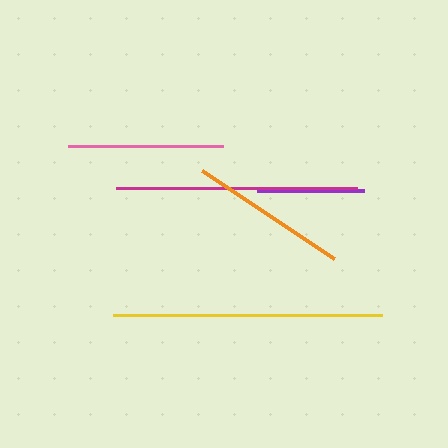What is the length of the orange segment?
The orange segment is approximately 159 pixels long.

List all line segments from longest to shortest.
From longest to shortest: yellow, magenta, orange, pink, purple.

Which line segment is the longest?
The yellow line is the longest at approximately 269 pixels.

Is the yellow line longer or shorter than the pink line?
The yellow line is longer than the pink line.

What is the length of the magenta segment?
The magenta segment is approximately 242 pixels long.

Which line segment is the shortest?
The purple line is the shortest at approximately 107 pixels.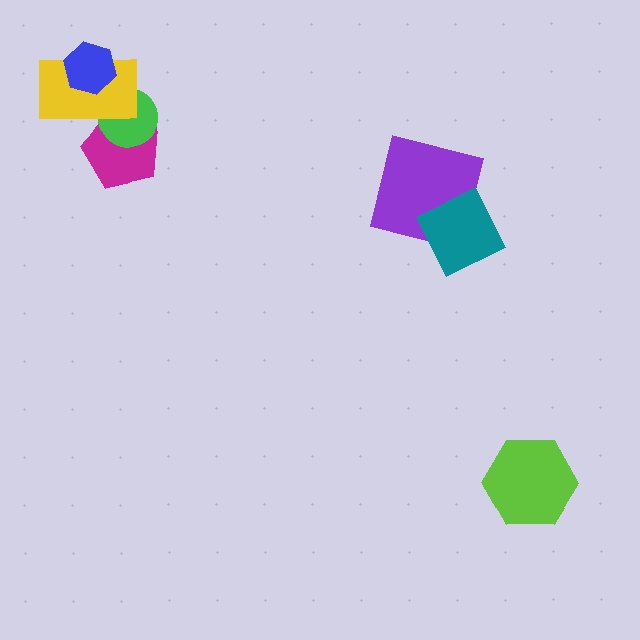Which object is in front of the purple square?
The teal diamond is in front of the purple square.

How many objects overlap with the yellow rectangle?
3 objects overlap with the yellow rectangle.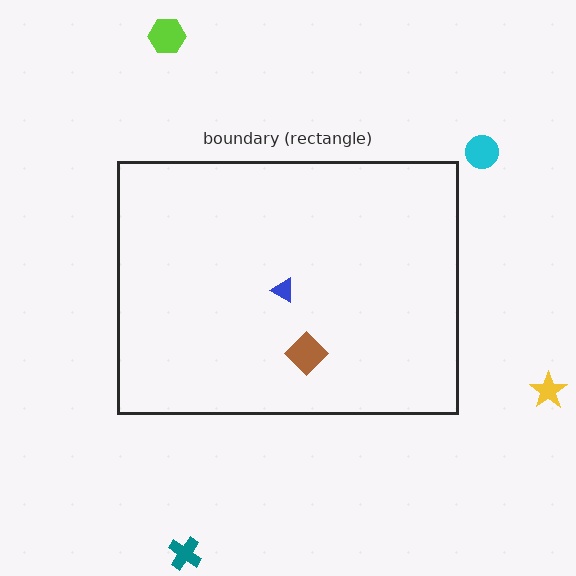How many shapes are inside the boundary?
2 inside, 4 outside.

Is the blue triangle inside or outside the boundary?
Inside.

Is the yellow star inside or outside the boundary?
Outside.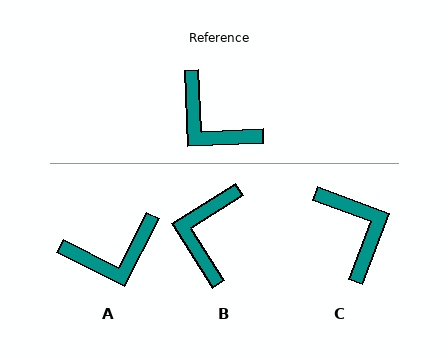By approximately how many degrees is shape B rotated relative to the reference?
Approximately 60 degrees clockwise.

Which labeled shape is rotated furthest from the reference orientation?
C, about 157 degrees away.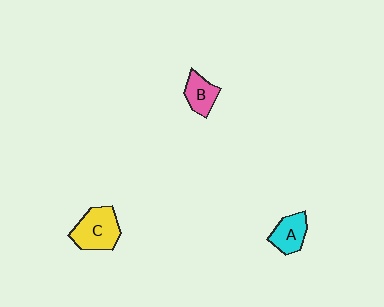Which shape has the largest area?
Shape C (yellow).